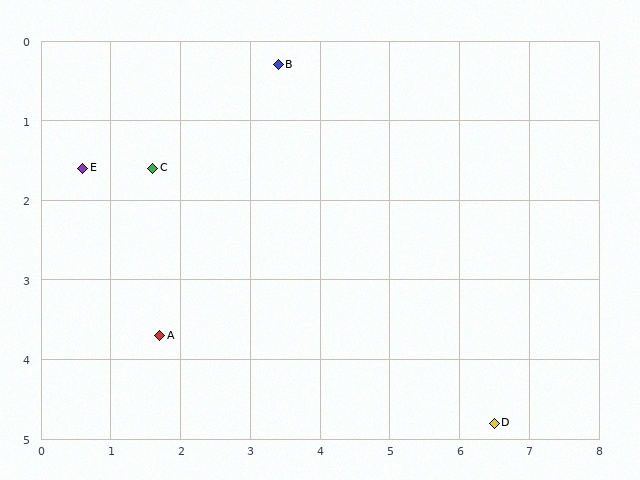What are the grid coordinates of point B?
Point B is at approximately (3.4, 0.3).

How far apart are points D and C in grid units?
Points D and C are about 5.9 grid units apart.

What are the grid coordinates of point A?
Point A is at approximately (1.7, 3.7).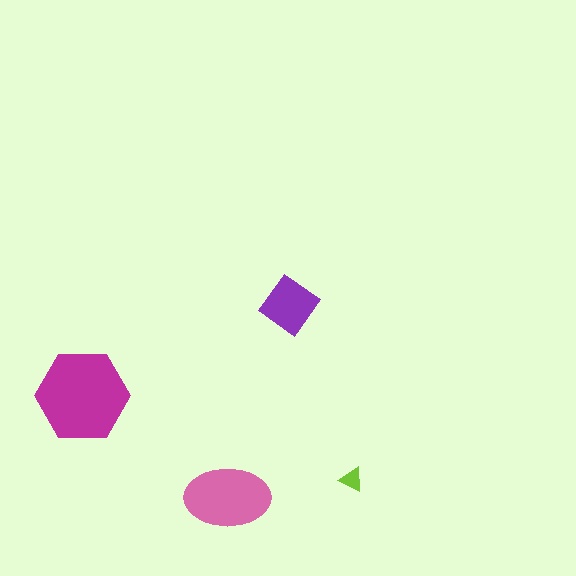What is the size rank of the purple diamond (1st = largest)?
3rd.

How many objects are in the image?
There are 4 objects in the image.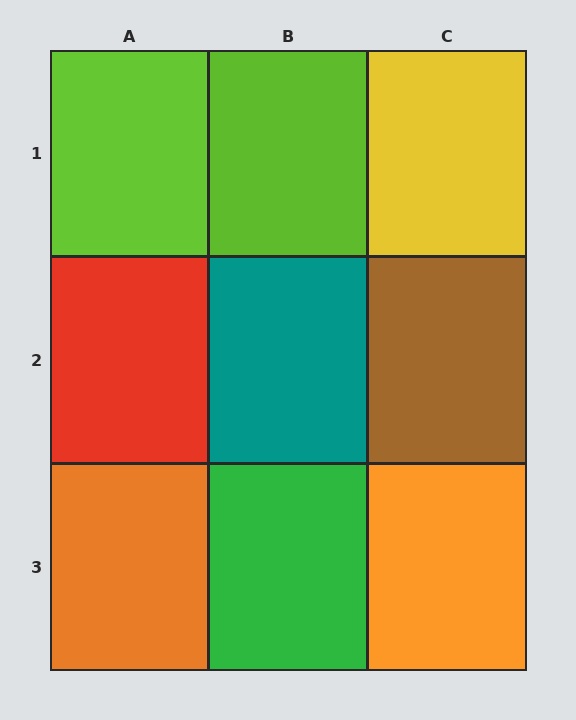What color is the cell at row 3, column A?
Orange.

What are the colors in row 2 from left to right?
Red, teal, brown.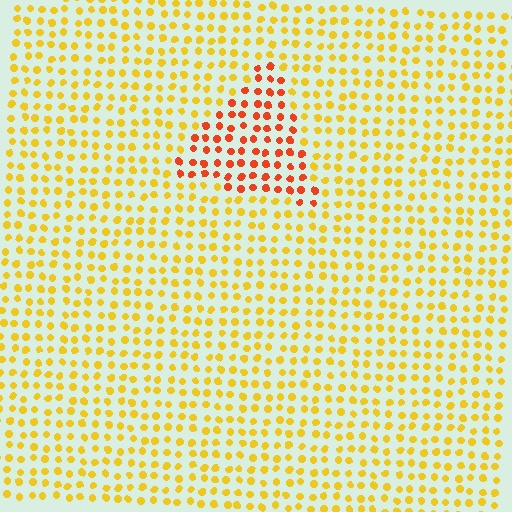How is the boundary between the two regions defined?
The boundary is defined purely by a slight shift in hue (about 40 degrees). Spacing, size, and orientation are identical on both sides.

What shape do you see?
I see a triangle.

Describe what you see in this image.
The image is filled with small yellow elements in a uniform arrangement. A triangle-shaped region is visible where the elements are tinted to a slightly different hue, forming a subtle color boundary.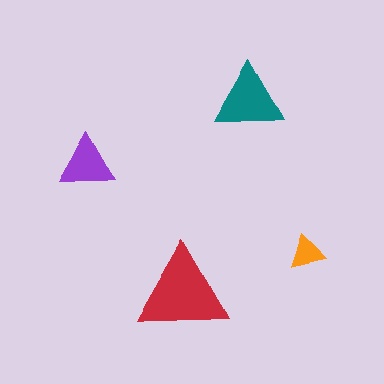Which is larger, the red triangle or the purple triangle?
The red one.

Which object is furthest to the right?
The orange triangle is rightmost.